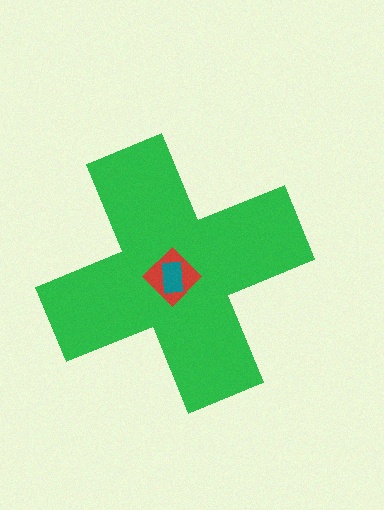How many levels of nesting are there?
3.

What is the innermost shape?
The teal rectangle.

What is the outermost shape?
The green cross.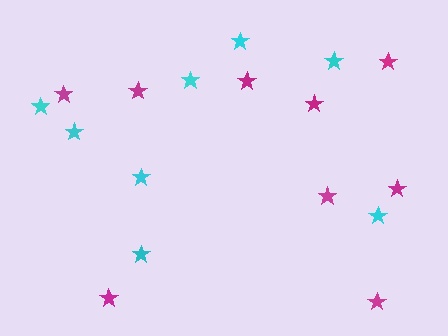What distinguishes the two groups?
There are 2 groups: one group of cyan stars (8) and one group of magenta stars (9).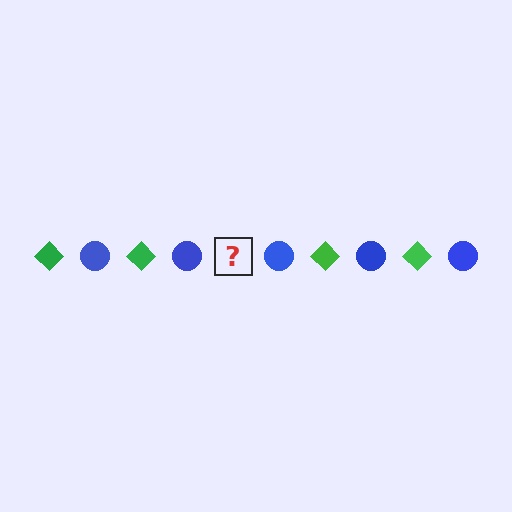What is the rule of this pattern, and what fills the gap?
The rule is that the pattern alternates between green diamond and blue circle. The gap should be filled with a green diamond.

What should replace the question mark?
The question mark should be replaced with a green diamond.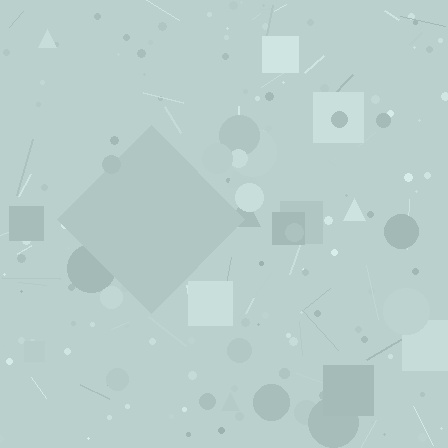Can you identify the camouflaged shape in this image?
The camouflaged shape is a diamond.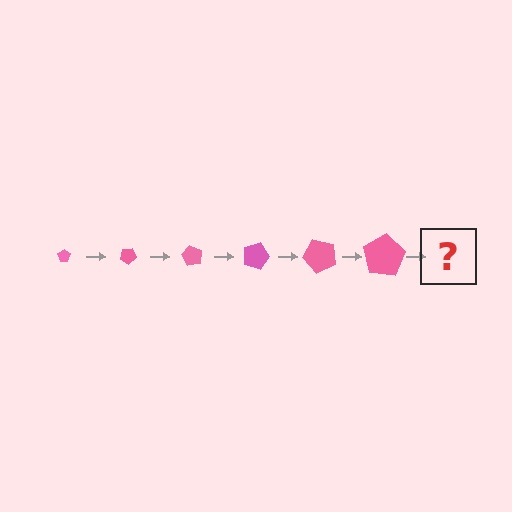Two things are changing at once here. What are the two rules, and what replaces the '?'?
The two rules are that the pentagon grows larger each step and it rotates 30 degrees each step. The '?' should be a pentagon, larger than the previous one and rotated 180 degrees from the start.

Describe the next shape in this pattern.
It should be a pentagon, larger than the previous one and rotated 180 degrees from the start.